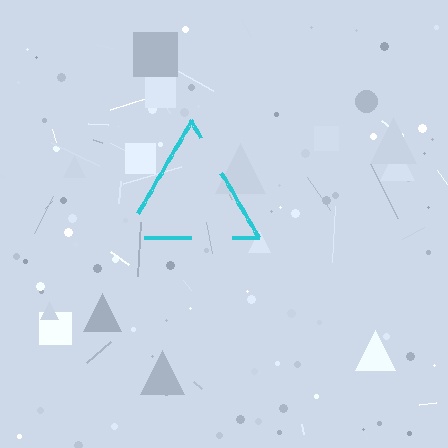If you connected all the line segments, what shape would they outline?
They would outline a triangle.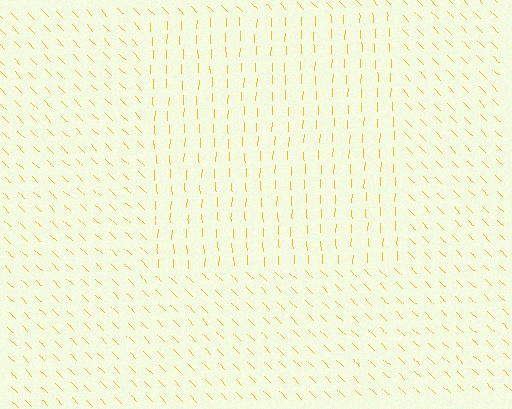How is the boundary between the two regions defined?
The boundary is defined purely by a change in line orientation (approximately 45 degrees difference). All lines are the same color and thickness.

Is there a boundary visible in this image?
Yes, there is a texture boundary formed by a change in line orientation.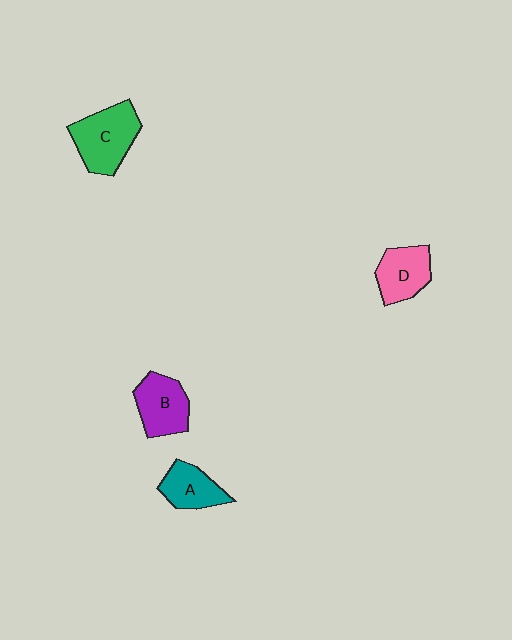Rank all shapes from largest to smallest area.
From largest to smallest: C (green), B (purple), D (pink), A (teal).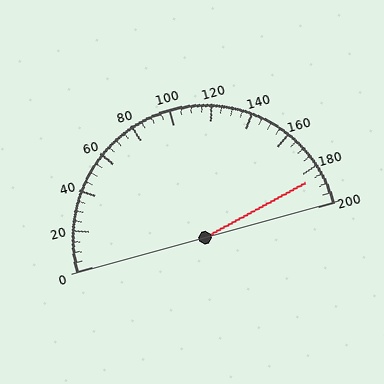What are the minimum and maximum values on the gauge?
The gauge ranges from 0 to 200.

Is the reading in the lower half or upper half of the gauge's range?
The reading is in the upper half of the range (0 to 200).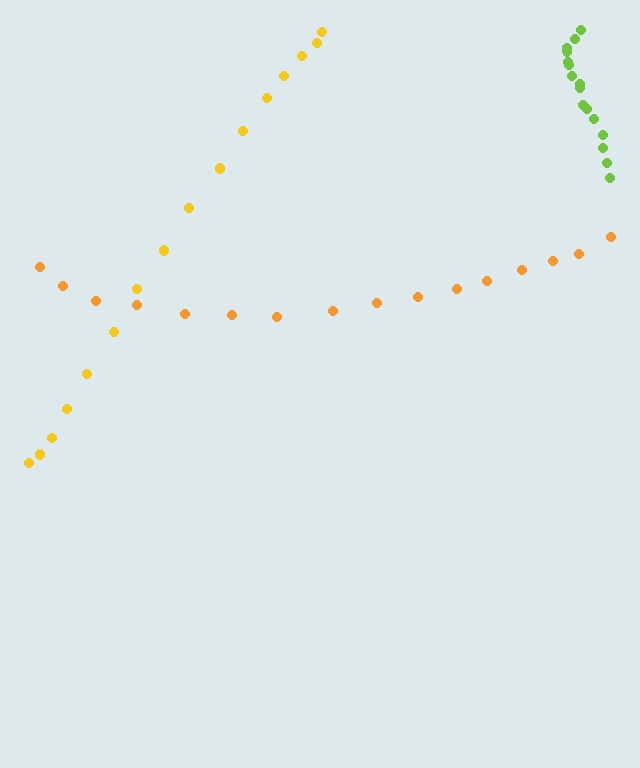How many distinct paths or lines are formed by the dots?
There are 3 distinct paths.